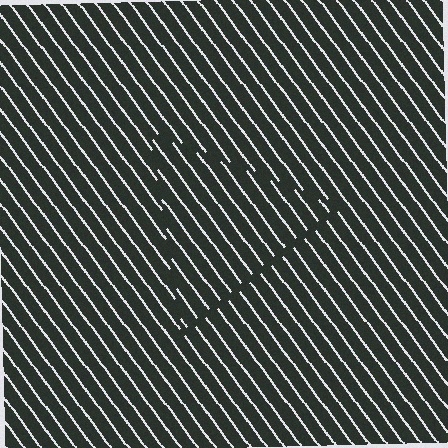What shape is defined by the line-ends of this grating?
An illusory triangle. The interior of the shape contains the same grating, shifted by half a period — the contour is defined by the phase discontinuity where line-ends from the inner and outer gratings abut.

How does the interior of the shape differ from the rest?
The interior of the shape contains the same grating, shifted by half a period — the contour is defined by the phase discontinuity where line-ends from the inner and outer gratings abut.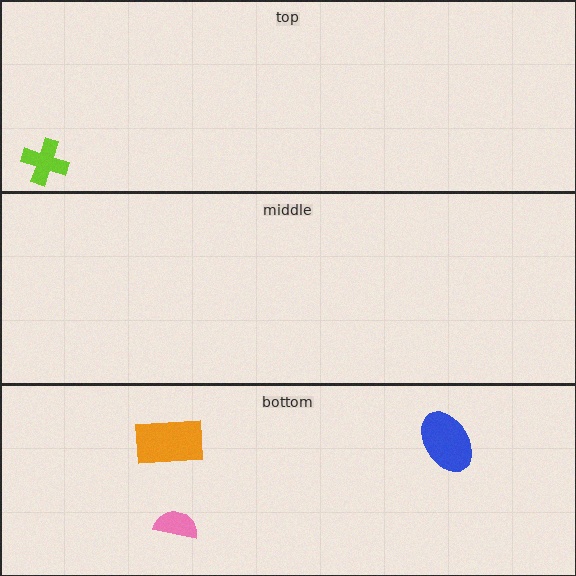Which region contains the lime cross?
The top region.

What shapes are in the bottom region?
The pink semicircle, the blue ellipse, the orange rectangle.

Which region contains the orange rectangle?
The bottom region.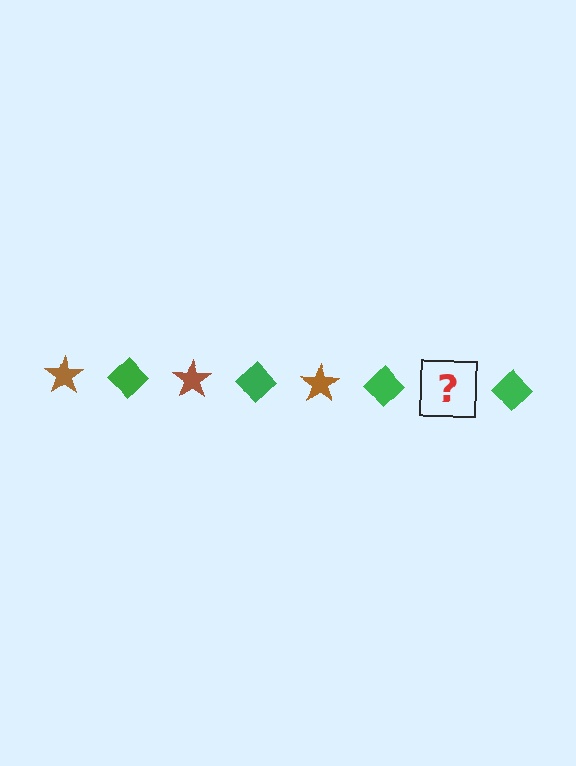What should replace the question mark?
The question mark should be replaced with a brown star.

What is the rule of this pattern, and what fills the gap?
The rule is that the pattern alternates between brown star and green diamond. The gap should be filled with a brown star.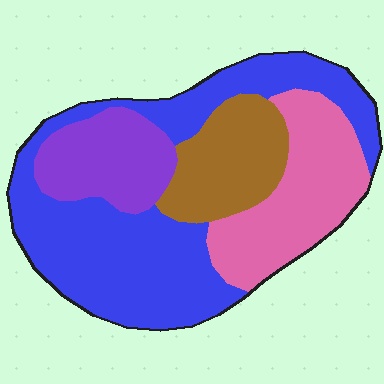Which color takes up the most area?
Blue, at roughly 45%.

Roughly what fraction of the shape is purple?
Purple covers around 15% of the shape.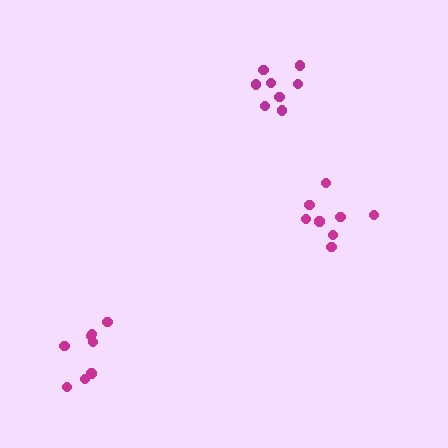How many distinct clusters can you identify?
There are 3 distinct clusters.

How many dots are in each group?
Group 1: 8 dots, Group 2: 8 dots, Group 3: 8 dots (24 total).